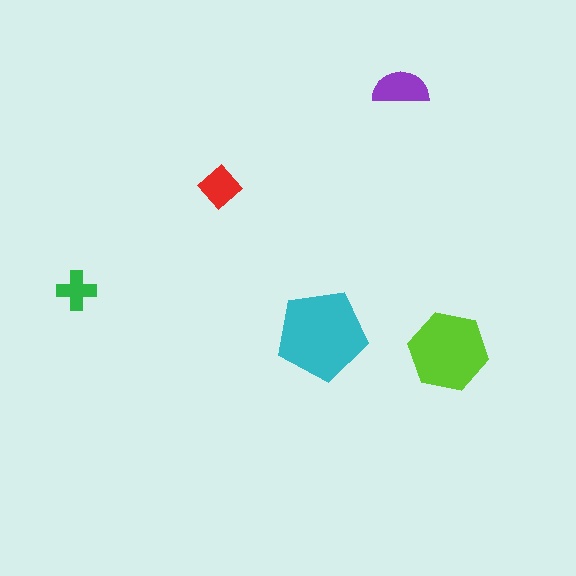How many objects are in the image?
There are 5 objects in the image.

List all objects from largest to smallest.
The cyan pentagon, the lime hexagon, the purple semicircle, the red diamond, the green cross.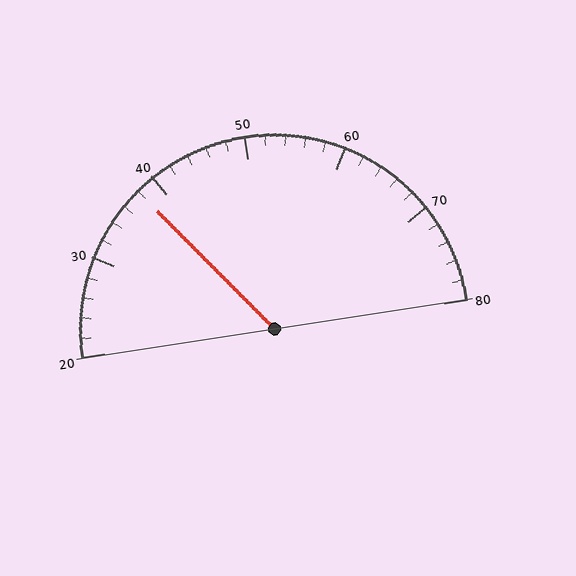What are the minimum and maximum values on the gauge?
The gauge ranges from 20 to 80.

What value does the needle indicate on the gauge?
The needle indicates approximately 38.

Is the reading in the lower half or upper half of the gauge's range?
The reading is in the lower half of the range (20 to 80).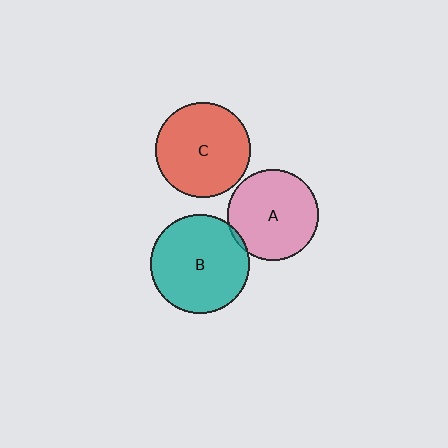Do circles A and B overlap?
Yes.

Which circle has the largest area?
Circle B (teal).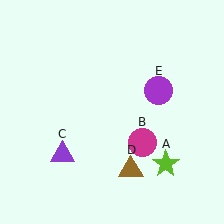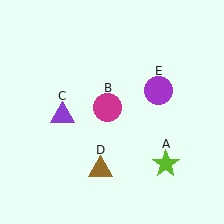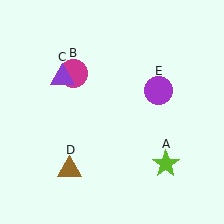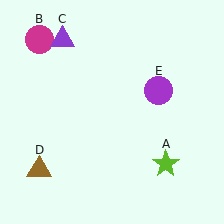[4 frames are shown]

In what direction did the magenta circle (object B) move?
The magenta circle (object B) moved up and to the left.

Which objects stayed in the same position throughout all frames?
Lime star (object A) and purple circle (object E) remained stationary.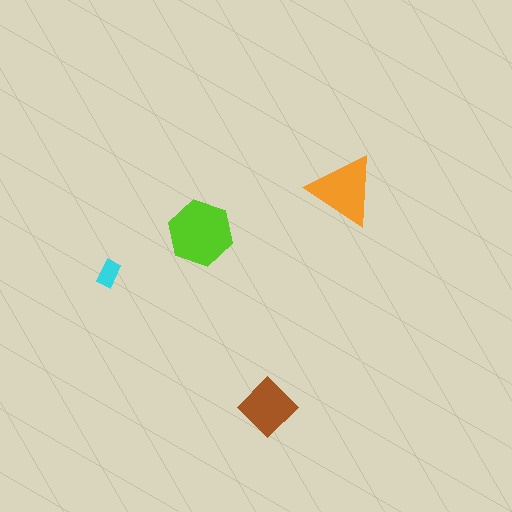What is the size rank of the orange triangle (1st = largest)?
2nd.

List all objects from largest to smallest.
The lime hexagon, the orange triangle, the brown diamond, the cyan rectangle.